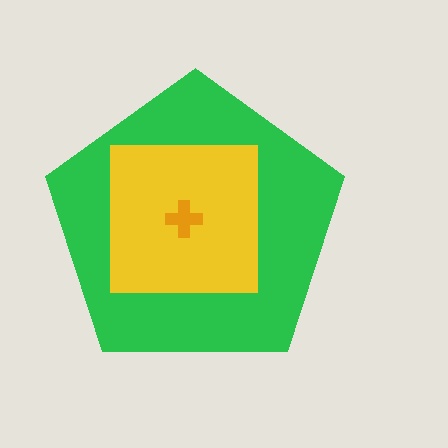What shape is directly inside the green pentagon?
The yellow square.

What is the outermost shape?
The green pentagon.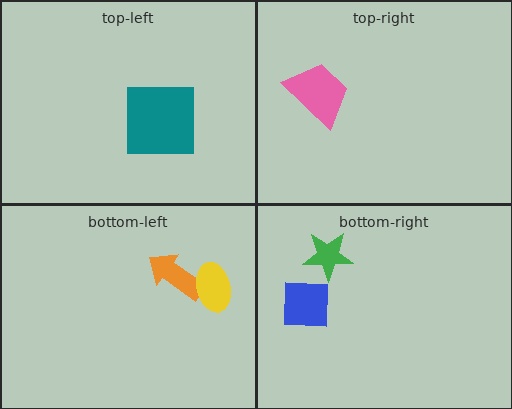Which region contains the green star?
The bottom-right region.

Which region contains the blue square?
The bottom-right region.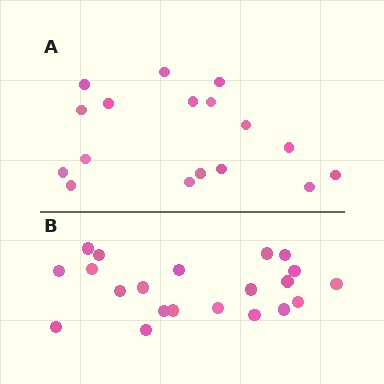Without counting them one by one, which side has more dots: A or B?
Region B (the bottom region) has more dots.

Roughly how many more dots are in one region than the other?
Region B has about 4 more dots than region A.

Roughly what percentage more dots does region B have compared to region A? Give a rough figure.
About 25% more.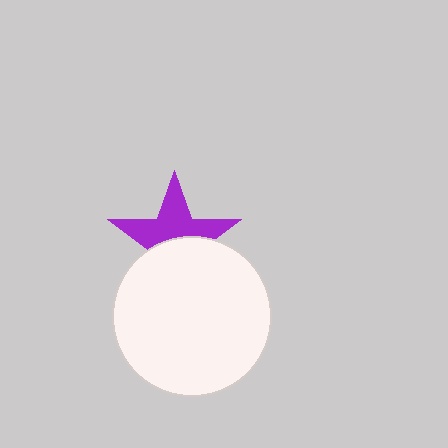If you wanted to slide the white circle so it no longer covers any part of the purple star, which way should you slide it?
Slide it down — that is the most direct way to separate the two shapes.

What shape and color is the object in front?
The object in front is a white circle.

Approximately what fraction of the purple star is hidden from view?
Roughly 48% of the purple star is hidden behind the white circle.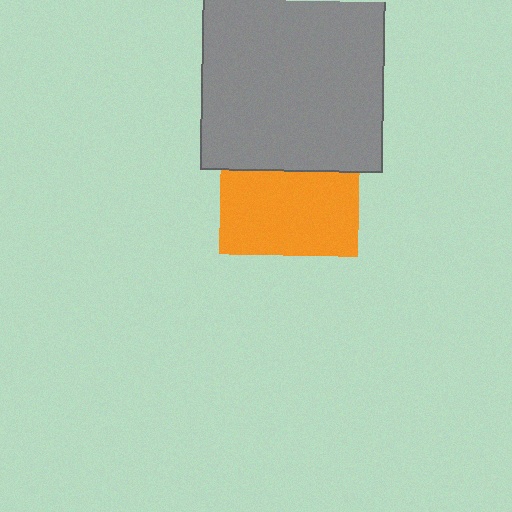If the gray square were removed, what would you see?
You would see the complete orange square.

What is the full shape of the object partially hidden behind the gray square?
The partially hidden object is an orange square.